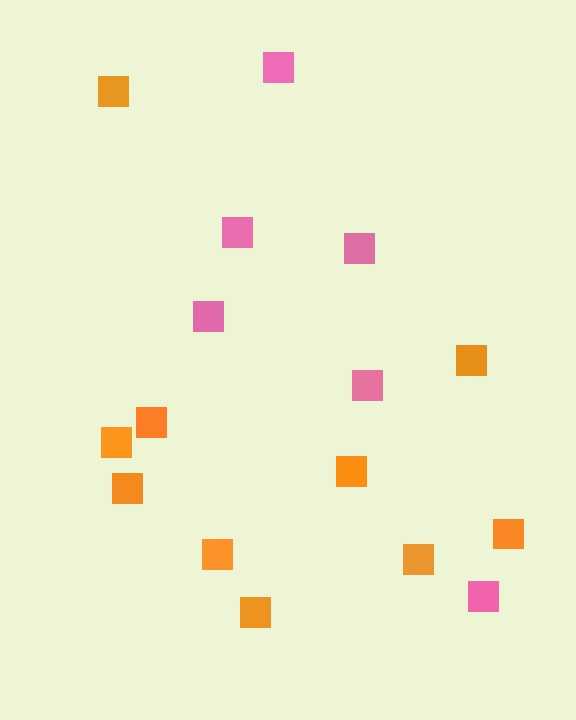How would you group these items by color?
There are 2 groups: one group of pink squares (6) and one group of orange squares (10).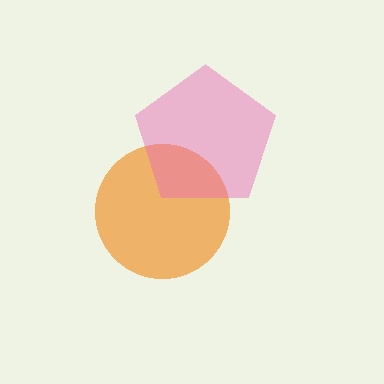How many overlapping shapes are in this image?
There are 2 overlapping shapes in the image.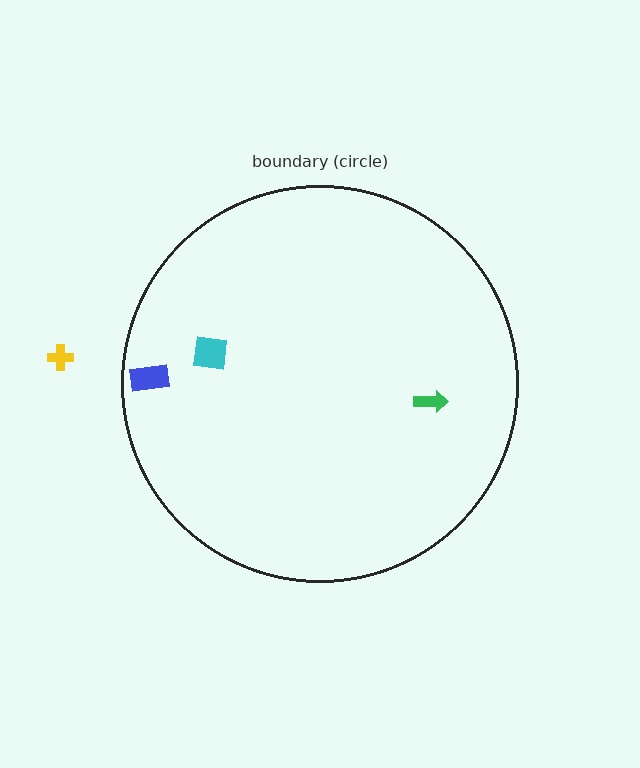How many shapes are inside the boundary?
3 inside, 1 outside.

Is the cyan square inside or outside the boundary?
Inside.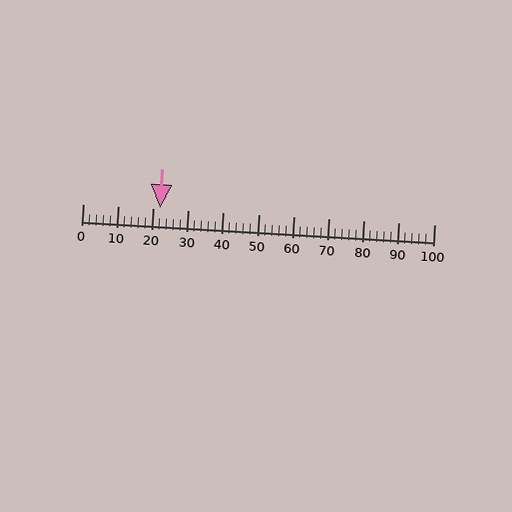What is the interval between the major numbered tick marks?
The major tick marks are spaced 10 units apart.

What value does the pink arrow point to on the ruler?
The pink arrow points to approximately 22.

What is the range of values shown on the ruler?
The ruler shows values from 0 to 100.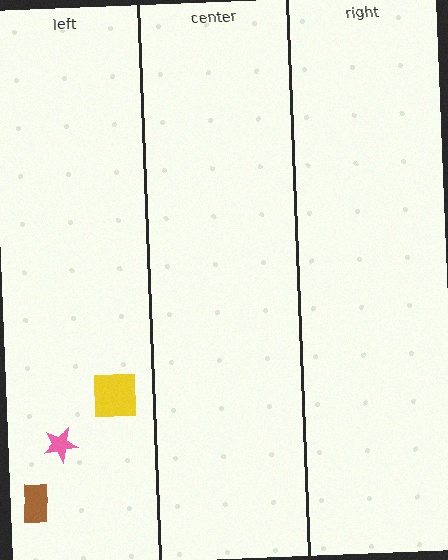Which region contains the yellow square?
The left region.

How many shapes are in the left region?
3.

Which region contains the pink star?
The left region.